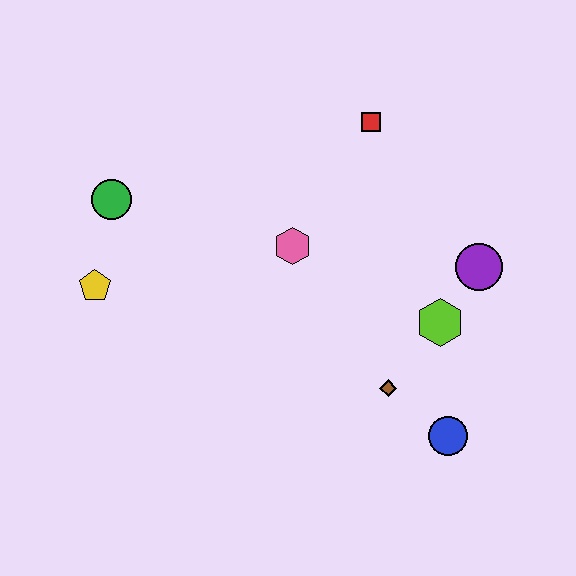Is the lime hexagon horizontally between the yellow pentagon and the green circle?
No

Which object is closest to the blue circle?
The brown diamond is closest to the blue circle.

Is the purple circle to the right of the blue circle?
Yes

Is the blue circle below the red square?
Yes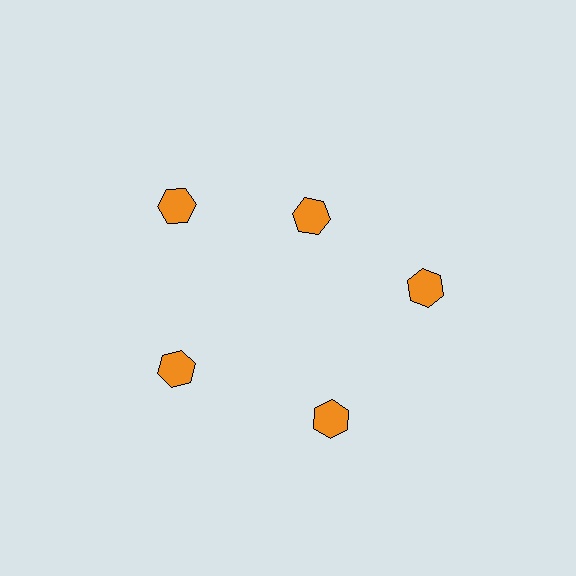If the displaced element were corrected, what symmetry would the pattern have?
It would have 5-fold rotational symmetry — the pattern would map onto itself every 72 degrees.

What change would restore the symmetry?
The symmetry would be restored by moving it outward, back onto the ring so that all 5 hexagons sit at equal angles and equal distance from the center.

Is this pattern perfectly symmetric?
No. The 5 orange hexagons are arranged in a ring, but one element near the 1 o'clock position is pulled inward toward the center, breaking the 5-fold rotational symmetry.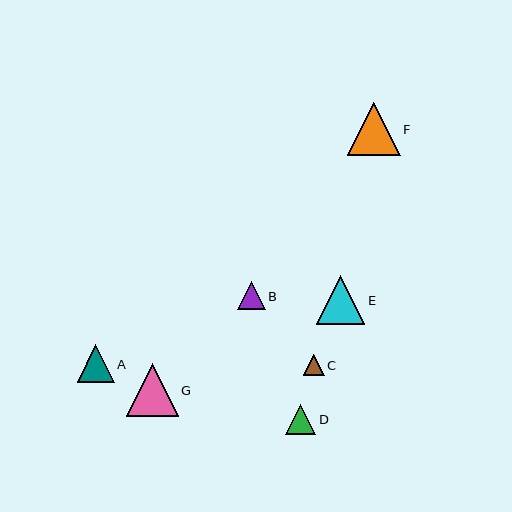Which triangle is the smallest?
Triangle C is the smallest with a size of approximately 21 pixels.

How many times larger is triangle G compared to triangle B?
Triangle G is approximately 1.9 times the size of triangle B.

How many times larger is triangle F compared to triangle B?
Triangle F is approximately 1.9 times the size of triangle B.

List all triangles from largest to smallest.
From largest to smallest: F, G, E, A, D, B, C.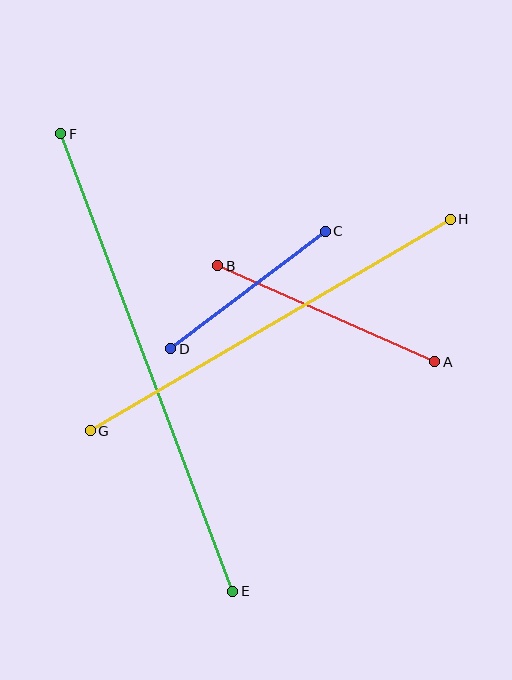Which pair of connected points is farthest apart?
Points E and F are farthest apart.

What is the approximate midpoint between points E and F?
The midpoint is at approximately (147, 363) pixels.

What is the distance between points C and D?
The distance is approximately 194 pixels.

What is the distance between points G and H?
The distance is approximately 417 pixels.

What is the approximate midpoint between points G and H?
The midpoint is at approximately (270, 325) pixels.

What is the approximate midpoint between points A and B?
The midpoint is at approximately (326, 314) pixels.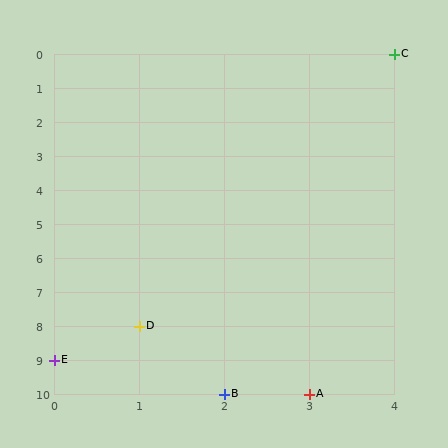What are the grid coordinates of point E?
Point E is at grid coordinates (0, 9).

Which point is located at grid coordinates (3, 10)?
Point A is at (3, 10).